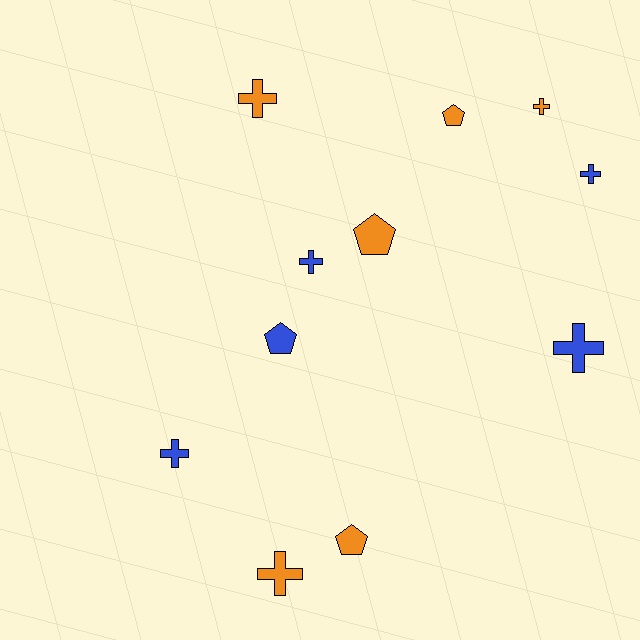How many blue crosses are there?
There are 4 blue crosses.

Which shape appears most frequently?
Cross, with 7 objects.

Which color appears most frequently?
Orange, with 6 objects.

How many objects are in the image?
There are 11 objects.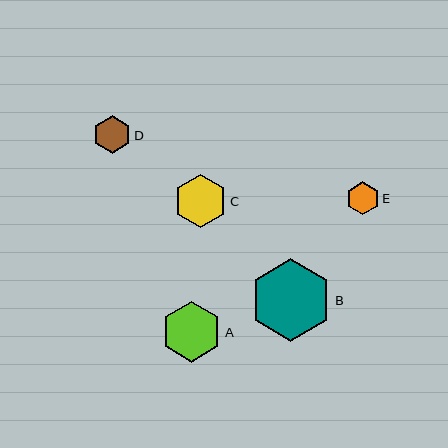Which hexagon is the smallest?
Hexagon E is the smallest with a size of approximately 32 pixels.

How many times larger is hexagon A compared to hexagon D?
Hexagon A is approximately 1.6 times the size of hexagon D.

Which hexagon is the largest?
Hexagon B is the largest with a size of approximately 82 pixels.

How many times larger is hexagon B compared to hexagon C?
Hexagon B is approximately 1.6 times the size of hexagon C.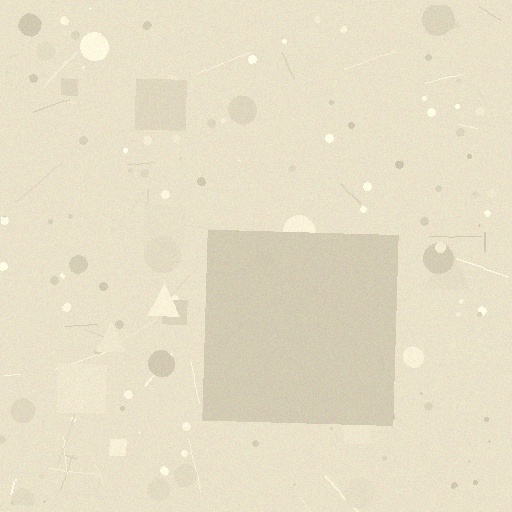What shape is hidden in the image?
A square is hidden in the image.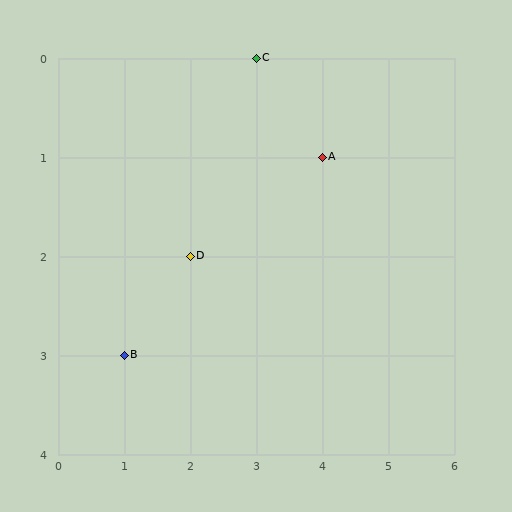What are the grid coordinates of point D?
Point D is at grid coordinates (2, 2).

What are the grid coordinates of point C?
Point C is at grid coordinates (3, 0).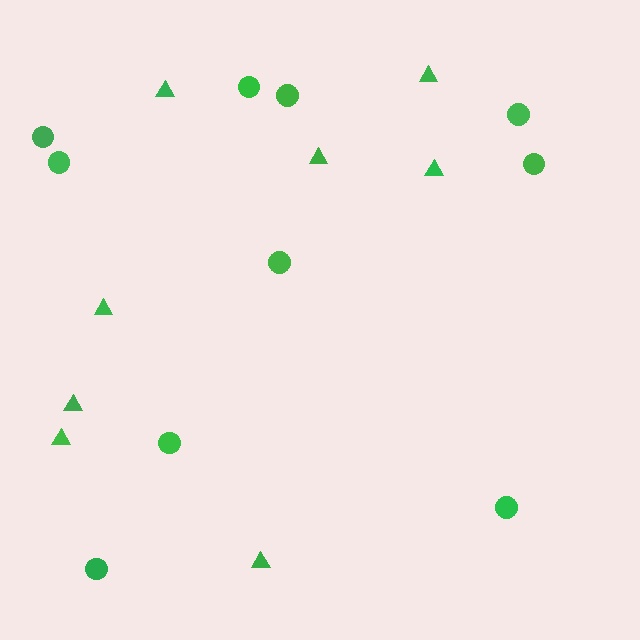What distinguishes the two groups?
There are 2 groups: one group of circles (10) and one group of triangles (8).